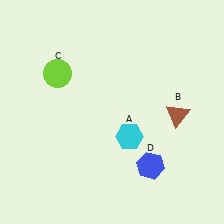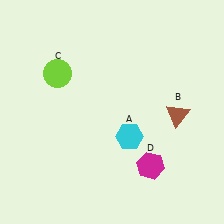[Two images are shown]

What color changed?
The hexagon (D) changed from blue in Image 1 to magenta in Image 2.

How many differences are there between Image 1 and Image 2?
There is 1 difference between the two images.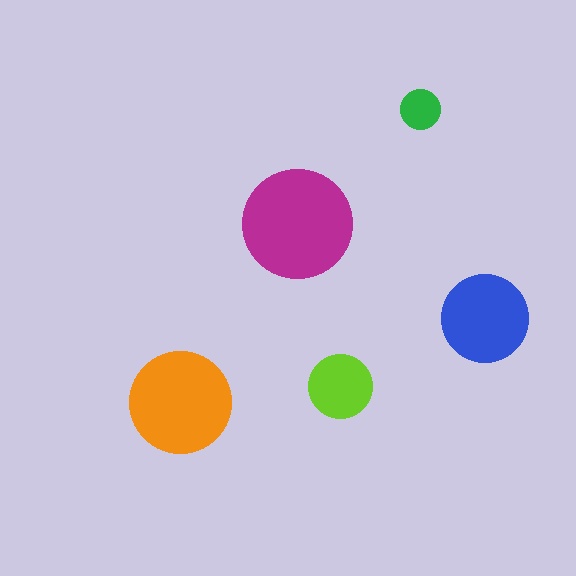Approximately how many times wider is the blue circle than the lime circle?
About 1.5 times wider.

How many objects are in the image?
There are 5 objects in the image.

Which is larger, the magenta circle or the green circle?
The magenta one.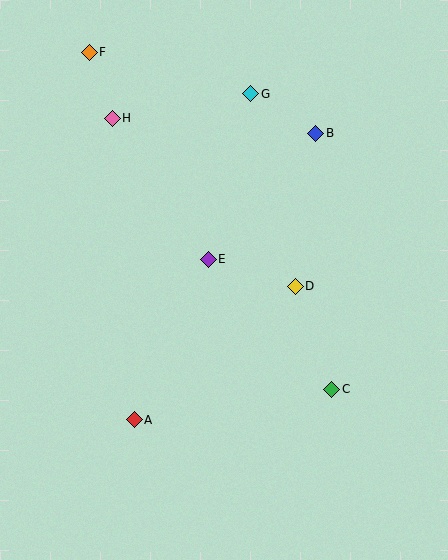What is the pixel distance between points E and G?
The distance between E and G is 171 pixels.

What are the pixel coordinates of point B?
Point B is at (316, 133).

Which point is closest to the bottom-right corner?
Point C is closest to the bottom-right corner.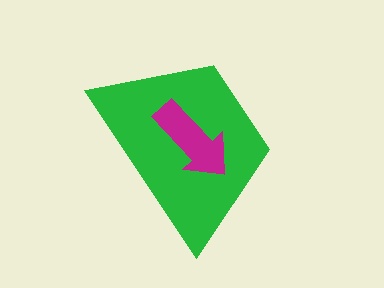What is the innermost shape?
The magenta arrow.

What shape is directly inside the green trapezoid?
The magenta arrow.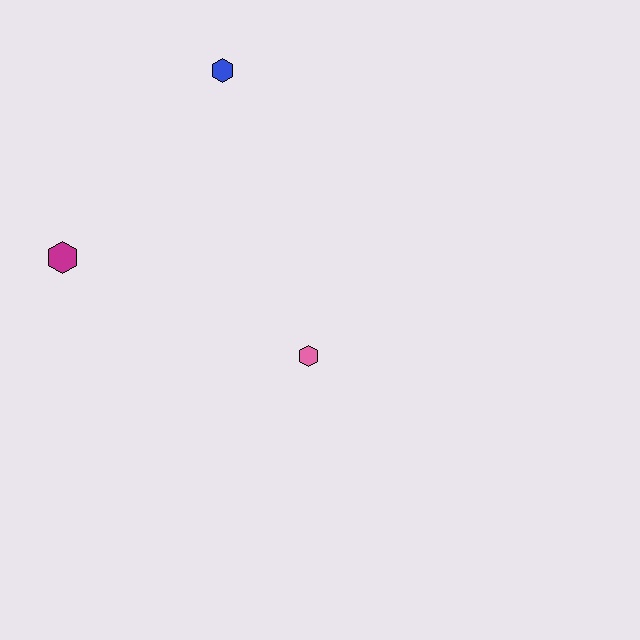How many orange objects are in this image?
There are no orange objects.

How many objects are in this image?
There are 3 objects.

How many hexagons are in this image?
There are 3 hexagons.